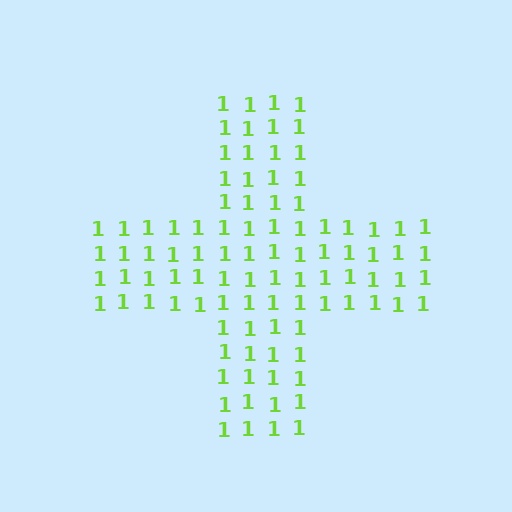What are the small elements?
The small elements are digit 1's.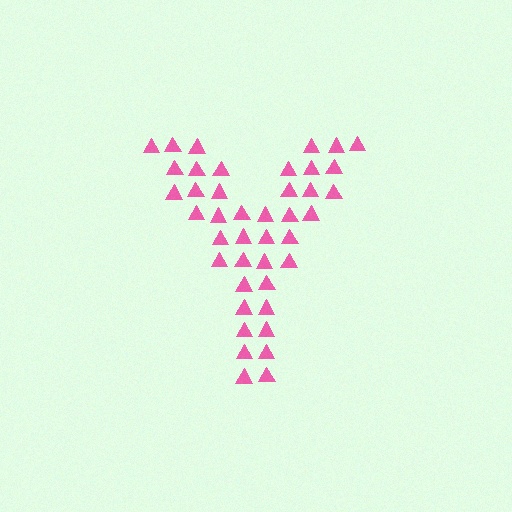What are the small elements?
The small elements are triangles.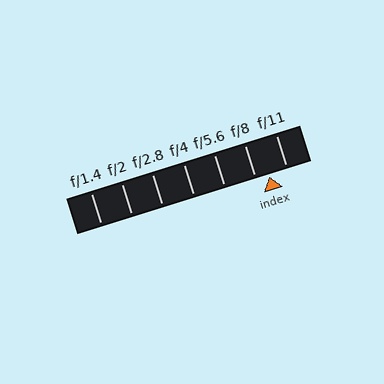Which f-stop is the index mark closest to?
The index mark is closest to f/8.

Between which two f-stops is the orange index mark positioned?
The index mark is between f/8 and f/11.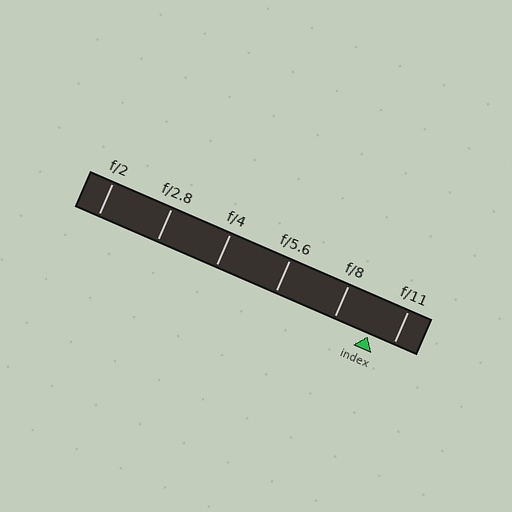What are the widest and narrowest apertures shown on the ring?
The widest aperture shown is f/2 and the narrowest is f/11.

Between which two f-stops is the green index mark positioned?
The index mark is between f/8 and f/11.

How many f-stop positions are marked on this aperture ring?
There are 6 f-stop positions marked.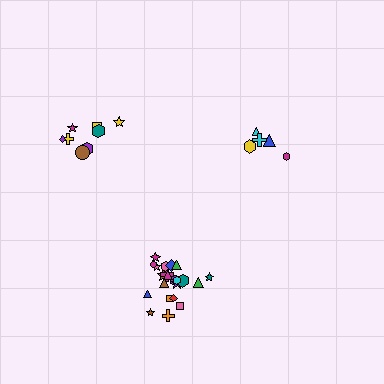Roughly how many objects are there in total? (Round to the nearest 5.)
Roughly 35 objects in total.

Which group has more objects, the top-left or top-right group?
The top-left group.